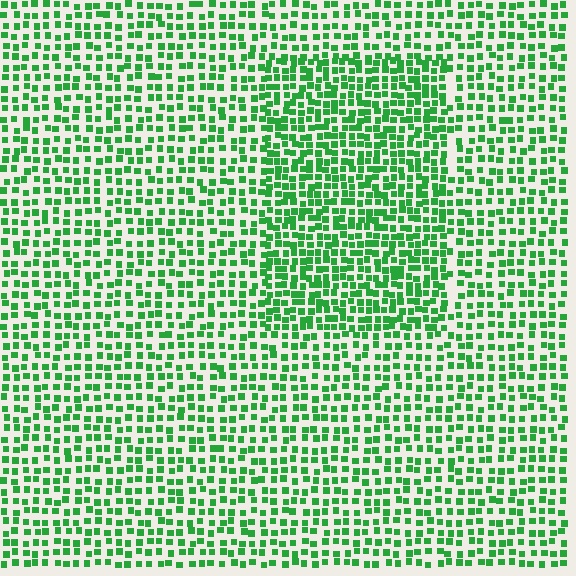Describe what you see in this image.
The image contains small green elements arranged at two different densities. A rectangle-shaped region is visible where the elements are more densely packed than the surrounding area.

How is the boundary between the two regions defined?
The boundary is defined by a change in element density (approximately 1.6x ratio). All elements are the same color, size, and shape.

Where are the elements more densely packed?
The elements are more densely packed inside the rectangle boundary.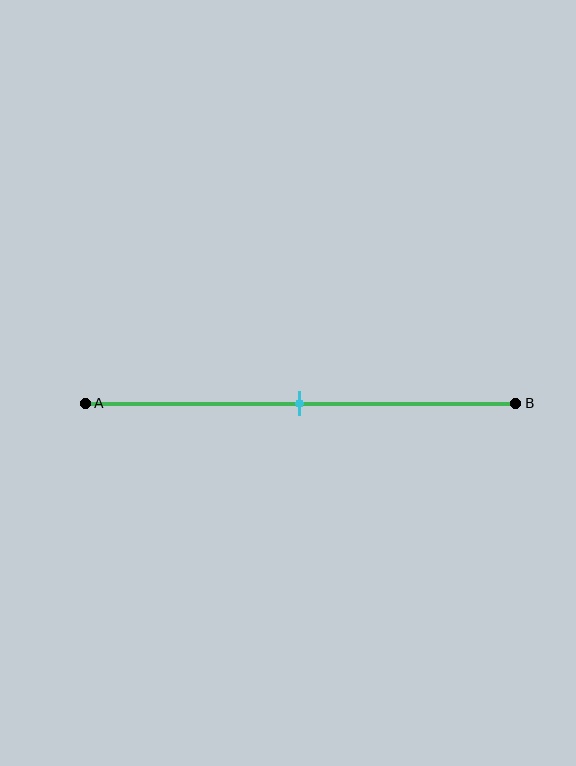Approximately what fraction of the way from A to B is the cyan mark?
The cyan mark is approximately 50% of the way from A to B.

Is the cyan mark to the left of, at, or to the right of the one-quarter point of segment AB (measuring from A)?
The cyan mark is to the right of the one-quarter point of segment AB.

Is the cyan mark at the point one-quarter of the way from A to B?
No, the mark is at about 50% from A, not at the 25% one-quarter point.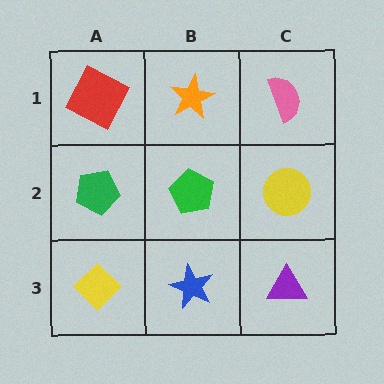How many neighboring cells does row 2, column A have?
3.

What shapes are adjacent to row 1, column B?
A green pentagon (row 2, column B), a red square (row 1, column A), a pink semicircle (row 1, column C).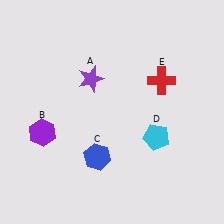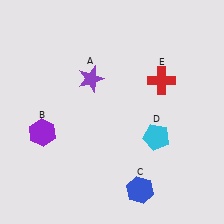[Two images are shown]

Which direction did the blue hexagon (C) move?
The blue hexagon (C) moved right.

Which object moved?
The blue hexagon (C) moved right.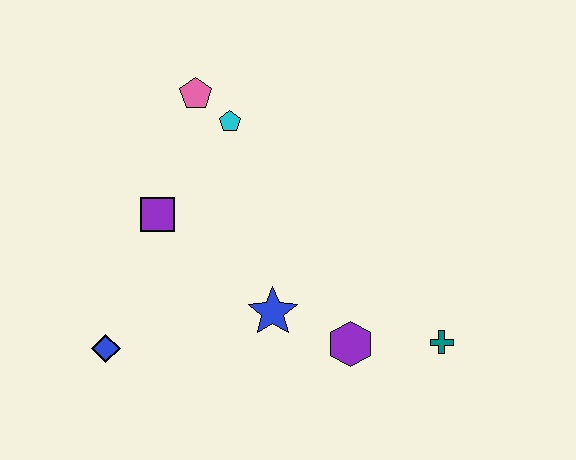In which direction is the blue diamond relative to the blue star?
The blue diamond is to the left of the blue star.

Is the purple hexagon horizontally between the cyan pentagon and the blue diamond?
No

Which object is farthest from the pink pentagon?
The teal cross is farthest from the pink pentagon.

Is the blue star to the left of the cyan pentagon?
No